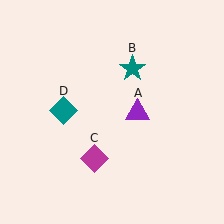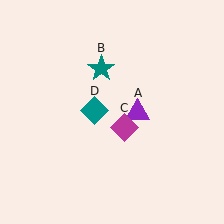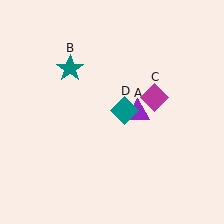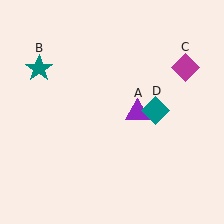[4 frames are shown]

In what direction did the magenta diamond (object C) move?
The magenta diamond (object C) moved up and to the right.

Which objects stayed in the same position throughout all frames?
Purple triangle (object A) remained stationary.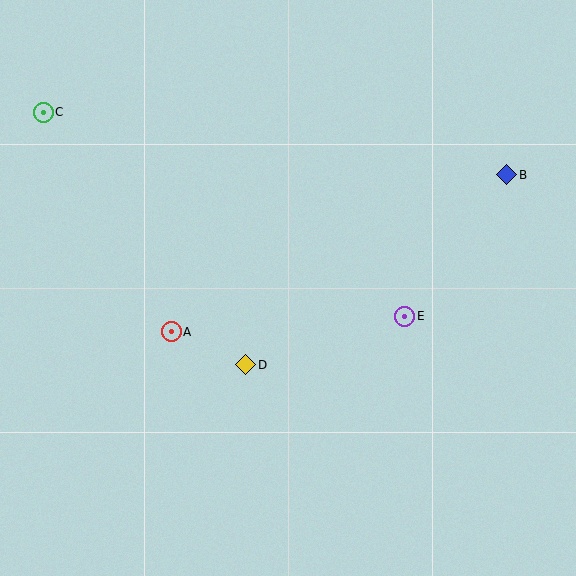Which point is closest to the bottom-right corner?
Point E is closest to the bottom-right corner.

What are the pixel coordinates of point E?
Point E is at (405, 316).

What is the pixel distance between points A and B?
The distance between A and B is 371 pixels.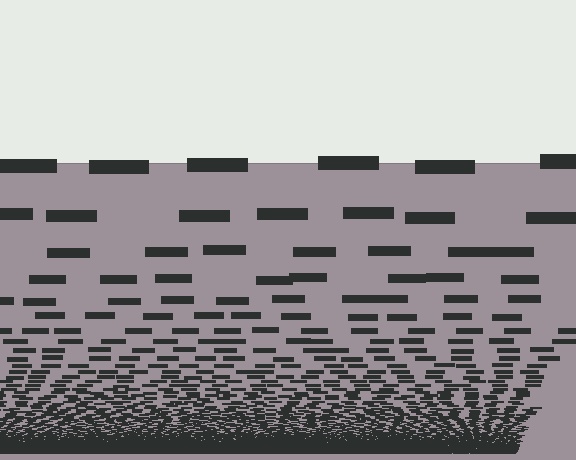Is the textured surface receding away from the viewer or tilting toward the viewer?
The surface appears to tilt toward the viewer. Texture elements get larger and sparser toward the top.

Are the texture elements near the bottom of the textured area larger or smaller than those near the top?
Smaller. The gradient is inverted — elements near the bottom are smaller and denser.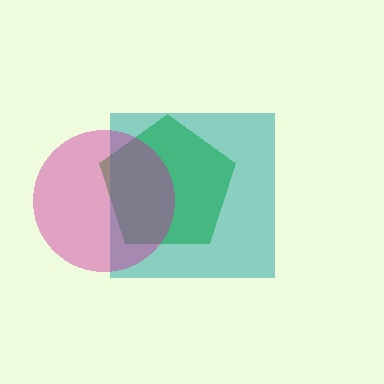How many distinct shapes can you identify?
There are 3 distinct shapes: a green pentagon, a teal square, a magenta circle.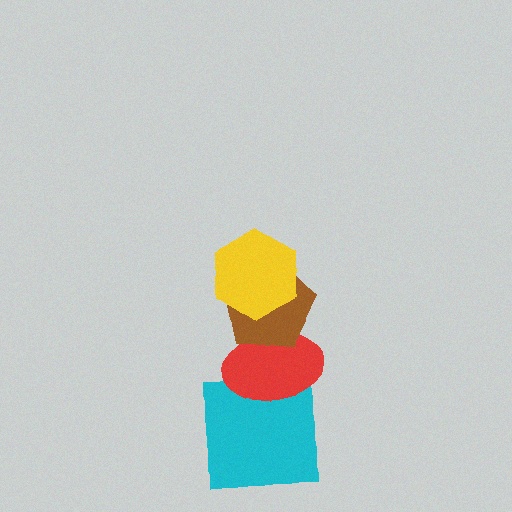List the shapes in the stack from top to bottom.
From top to bottom: the yellow hexagon, the brown pentagon, the red ellipse, the cyan square.